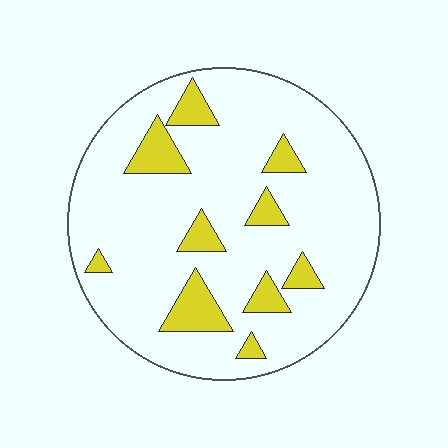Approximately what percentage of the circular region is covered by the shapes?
Approximately 15%.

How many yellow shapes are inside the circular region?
10.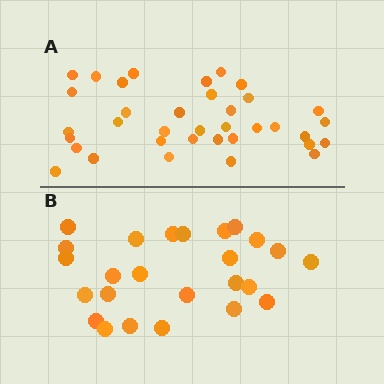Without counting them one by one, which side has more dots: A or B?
Region A (the top region) has more dots.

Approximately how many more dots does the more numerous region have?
Region A has roughly 12 or so more dots than region B.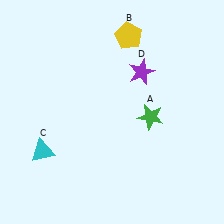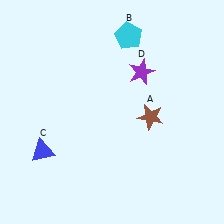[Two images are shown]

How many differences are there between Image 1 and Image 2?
There are 3 differences between the two images.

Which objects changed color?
A changed from green to brown. B changed from yellow to cyan. C changed from cyan to blue.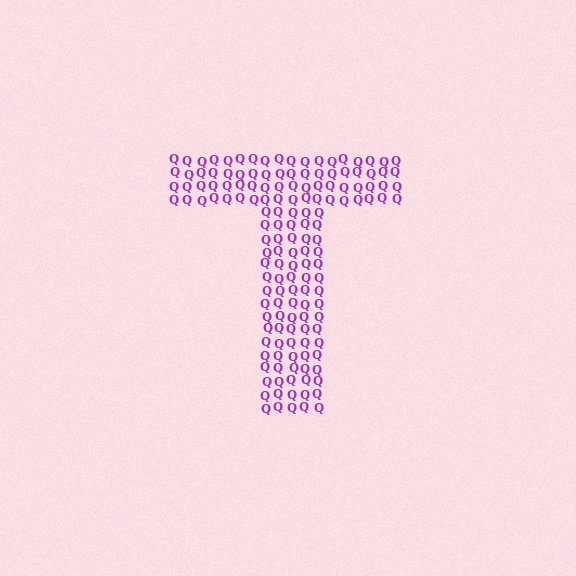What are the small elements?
The small elements are letter Q's.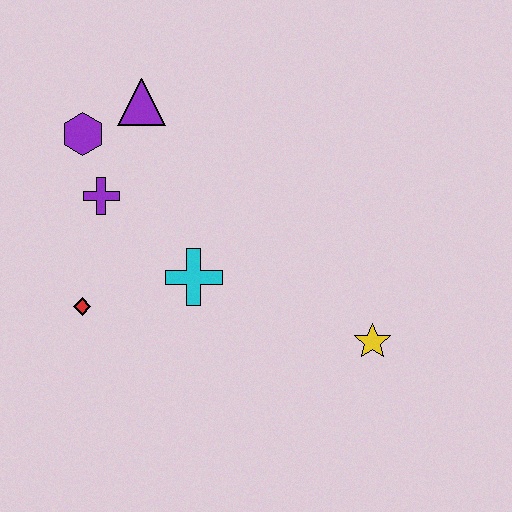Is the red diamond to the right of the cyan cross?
No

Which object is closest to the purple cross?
The purple hexagon is closest to the purple cross.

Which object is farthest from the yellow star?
The purple hexagon is farthest from the yellow star.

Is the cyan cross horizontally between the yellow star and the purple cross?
Yes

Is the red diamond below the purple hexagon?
Yes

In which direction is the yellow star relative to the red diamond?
The yellow star is to the right of the red diamond.